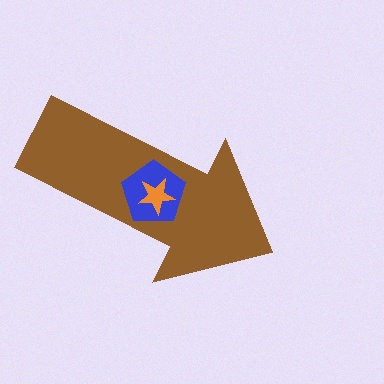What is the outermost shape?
The brown arrow.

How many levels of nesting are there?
3.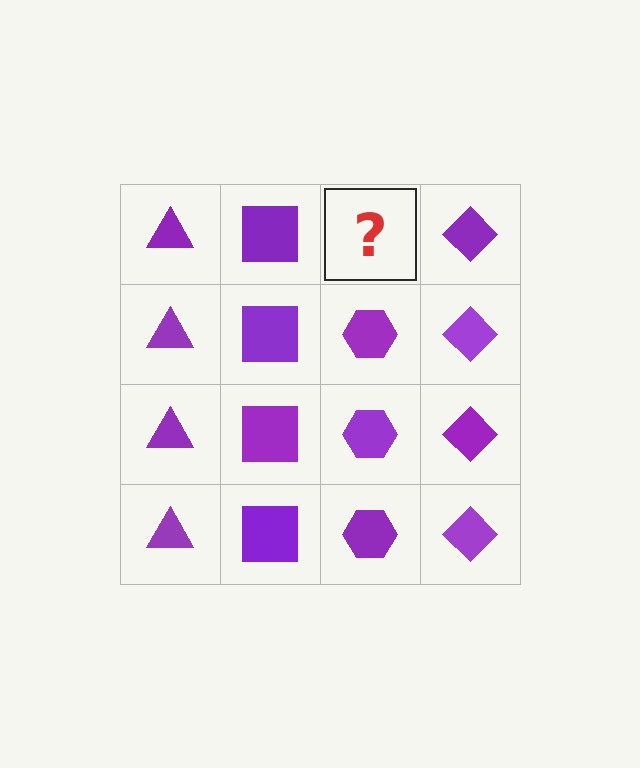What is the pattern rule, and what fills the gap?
The rule is that each column has a consistent shape. The gap should be filled with a purple hexagon.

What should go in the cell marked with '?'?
The missing cell should contain a purple hexagon.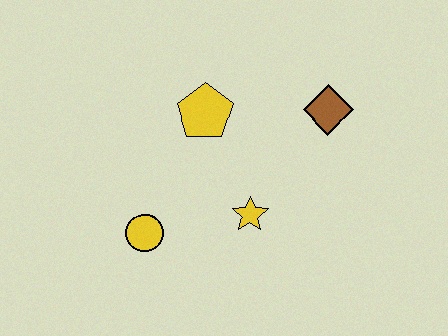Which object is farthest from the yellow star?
The brown diamond is farthest from the yellow star.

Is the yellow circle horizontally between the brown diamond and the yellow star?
No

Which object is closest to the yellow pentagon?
The yellow star is closest to the yellow pentagon.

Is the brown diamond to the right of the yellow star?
Yes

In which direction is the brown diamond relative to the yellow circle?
The brown diamond is to the right of the yellow circle.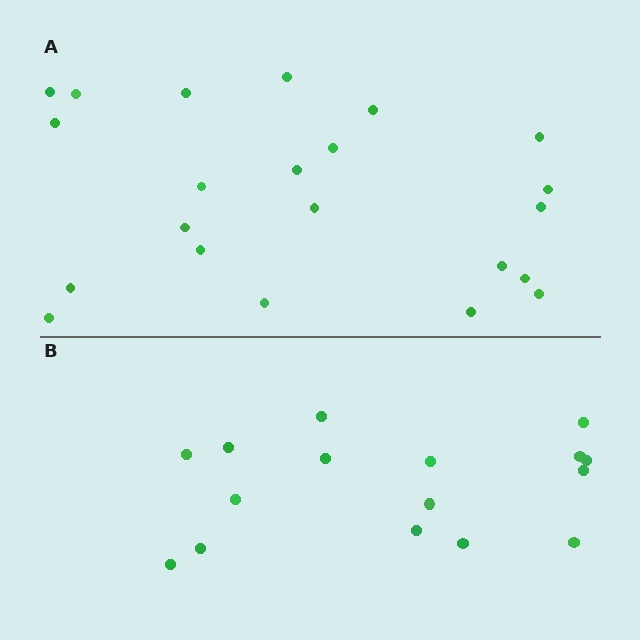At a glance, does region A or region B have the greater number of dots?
Region A (the top region) has more dots.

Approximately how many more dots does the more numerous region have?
Region A has about 6 more dots than region B.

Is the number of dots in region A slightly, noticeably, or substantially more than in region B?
Region A has noticeably more, but not dramatically so. The ratio is roughly 1.4 to 1.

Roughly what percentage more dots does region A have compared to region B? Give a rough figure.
About 40% more.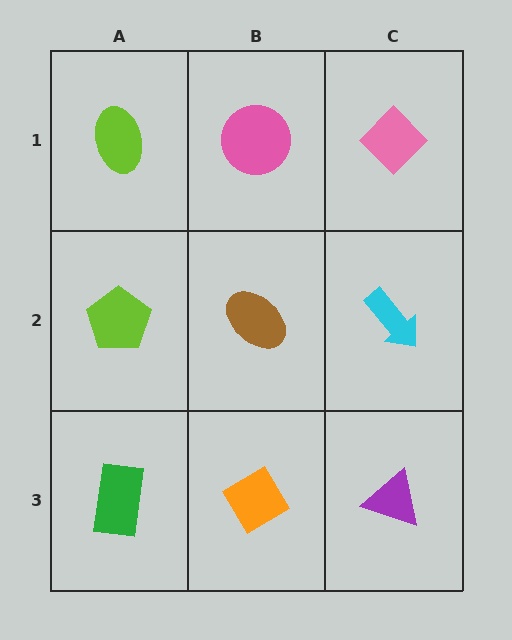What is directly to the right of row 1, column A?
A pink circle.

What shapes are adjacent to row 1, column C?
A cyan arrow (row 2, column C), a pink circle (row 1, column B).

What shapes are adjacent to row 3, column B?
A brown ellipse (row 2, column B), a green rectangle (row 3, column A), a purple triangle (row 3, column C).